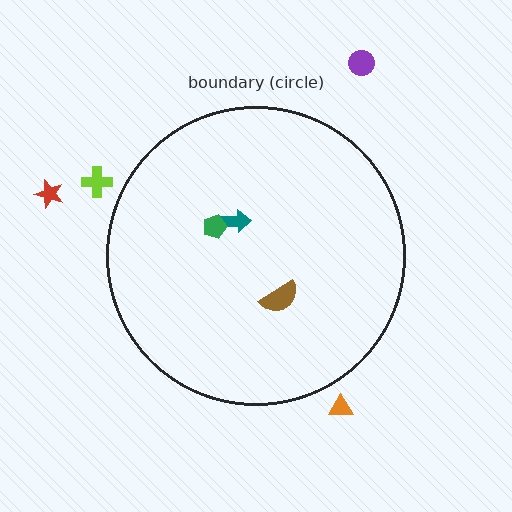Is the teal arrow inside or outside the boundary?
Inside.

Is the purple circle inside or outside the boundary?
Outside.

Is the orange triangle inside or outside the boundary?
Outside.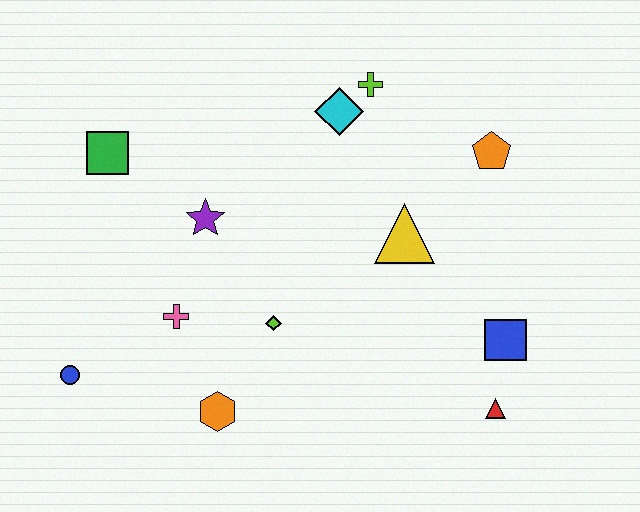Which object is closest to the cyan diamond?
The lime cross is closest to the cyan diamond.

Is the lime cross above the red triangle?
Yes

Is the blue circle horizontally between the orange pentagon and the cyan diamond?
No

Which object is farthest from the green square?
The red triangle is farthest from the green square.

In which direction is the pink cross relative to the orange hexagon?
The pink cross is above the orange hexagon.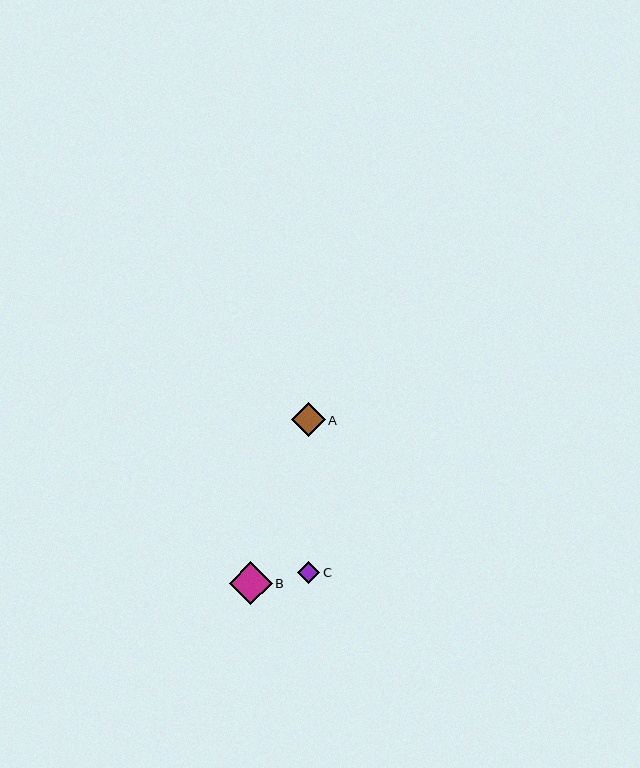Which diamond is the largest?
Diamond B is the largest with a size of approximately 43 pixels.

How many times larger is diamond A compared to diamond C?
Diamond A is approximately 1.5 times the size of diamond C.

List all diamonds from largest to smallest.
From largest to smallest: B, A, C.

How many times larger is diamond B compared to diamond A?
Diamond B is approximately 1.3 times the size of diamond A.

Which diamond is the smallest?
Diamond C is the smallest with a size of approximately 22 pixels.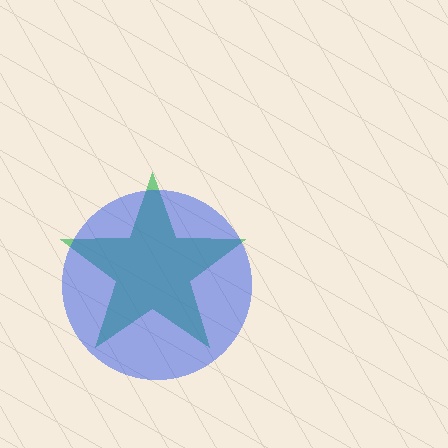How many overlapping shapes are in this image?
There are 2 overlapping shapes in the image.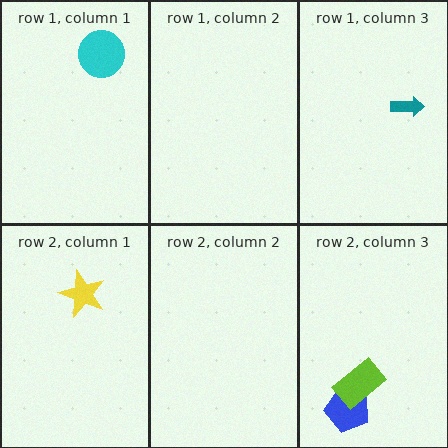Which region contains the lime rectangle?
The row 2, column 3 region.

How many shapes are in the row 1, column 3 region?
1.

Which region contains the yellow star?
The row 2, column 1 region.